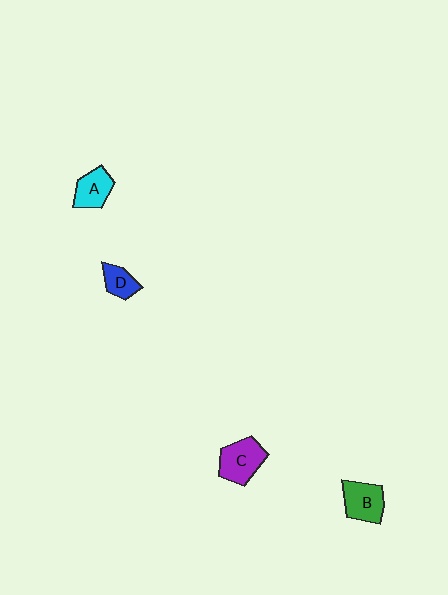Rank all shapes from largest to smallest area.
From largest to smallest: C (purple), B (green), A (cyan), D (blue).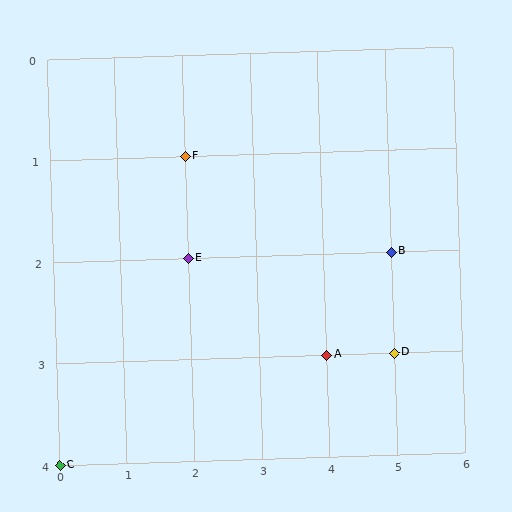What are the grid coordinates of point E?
Point E is at grid coordinates (2, 2).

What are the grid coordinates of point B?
Point B is at grid coordinates (5, 2).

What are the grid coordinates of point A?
Point A is at grid coordinates (4, 3).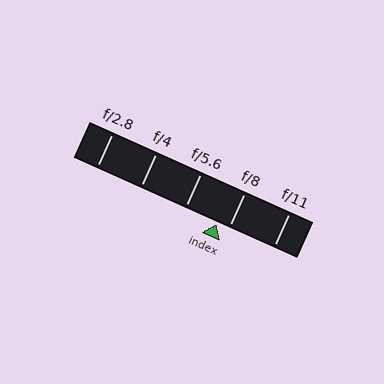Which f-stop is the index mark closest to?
The index mark is closest to f/8.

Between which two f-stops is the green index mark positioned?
The index mark is between f/5.6 and f/8.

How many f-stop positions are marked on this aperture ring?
There are 5 f-stop positions marked.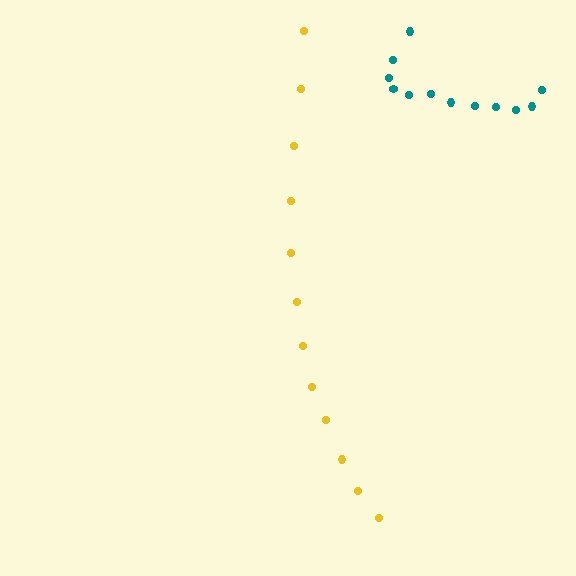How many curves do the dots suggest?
There are 2 distinct paths.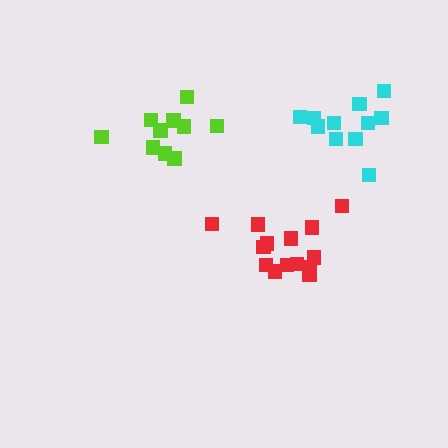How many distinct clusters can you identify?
There are 3 distinct clusters.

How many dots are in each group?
Group 1: 14 dots, Group 2: 10 dots, Group 3: 11 dots (35 total).